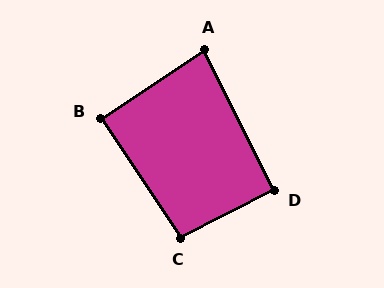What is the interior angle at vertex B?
Approximately 90 degrees (approximately right).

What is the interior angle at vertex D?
Approximately 90 degrees (approximately right).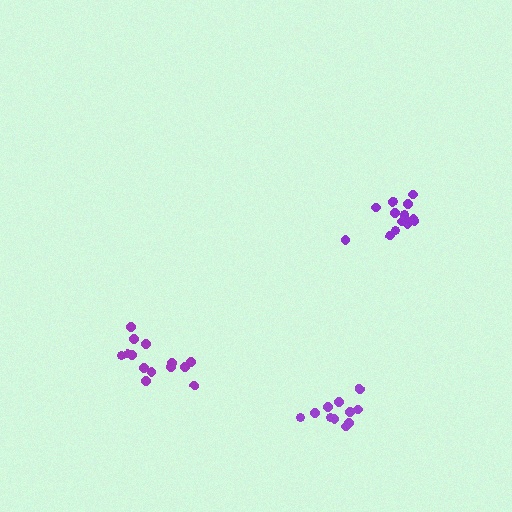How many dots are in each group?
Group 1: 15 dots, Group 2: 11 dots, Group 3: 14 dots (40 total).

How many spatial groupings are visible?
There are 3 spatial groupings.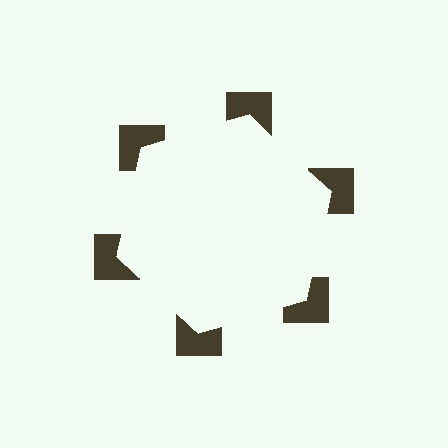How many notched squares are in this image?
There are 6 — one at each vertex of the illusory hexagon.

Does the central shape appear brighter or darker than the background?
It typically appears slightly brighter than the background, even though no actual brightness change is drawn.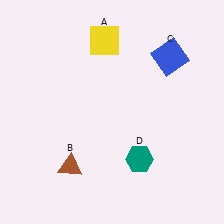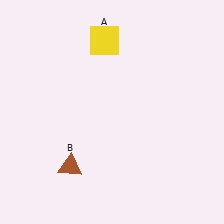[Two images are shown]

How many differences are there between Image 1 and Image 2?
There are 2 differences between the two images.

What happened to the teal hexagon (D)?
The teal hexagon (D) was removed in Image 2. It was in the bottom-right area of Image 1.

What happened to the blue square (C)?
The blue square (C) was removed in Image 2. It was in the top-right area of Image 1.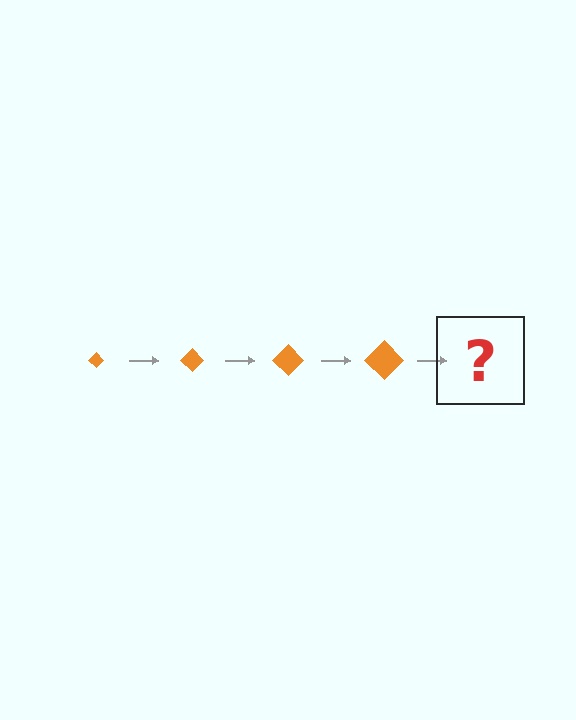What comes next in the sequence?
The next element should be an orange diamond, larger than the previous one.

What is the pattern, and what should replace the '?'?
The pattern is that the diamond gets progressively larger each step. The '?' should be an orange diamond, larger than the previous one.